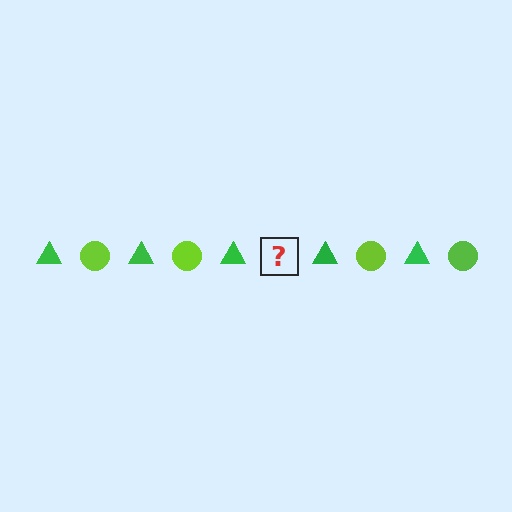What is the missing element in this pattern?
The missing element is a lime circle.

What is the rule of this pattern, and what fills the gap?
The rule is that the pattern alternates between green triangle and lime circle. The gap should be filled with a lime circle.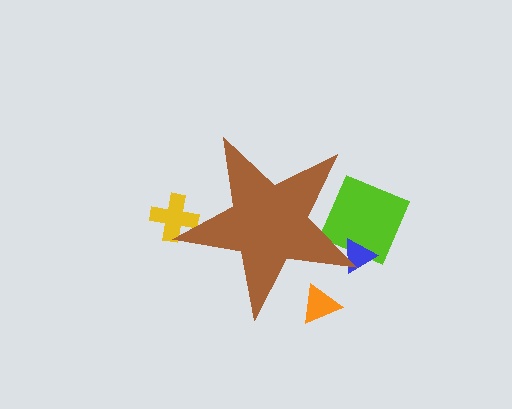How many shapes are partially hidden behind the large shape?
4 shapes are partially hidden.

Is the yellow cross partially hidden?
Yes, the yellow cross is partially hidden behind the brown star.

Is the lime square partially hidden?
Yes, the lime square is partially hidden behind the brown star.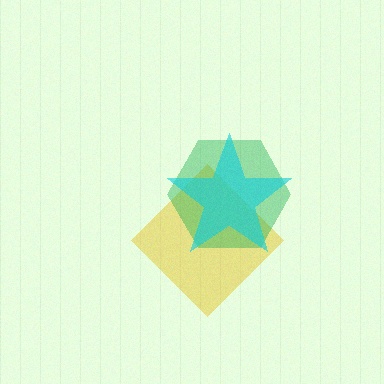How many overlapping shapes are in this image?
There are 3 overlapping shapes in the image.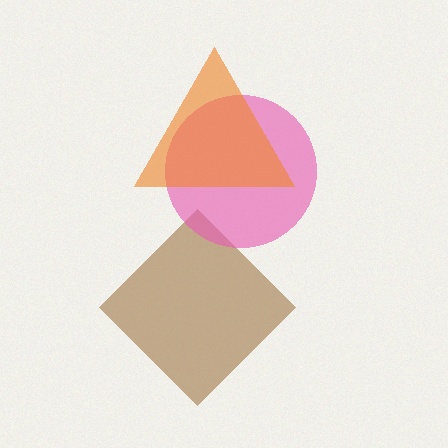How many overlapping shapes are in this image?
There are 3 overlapping shapes in the image.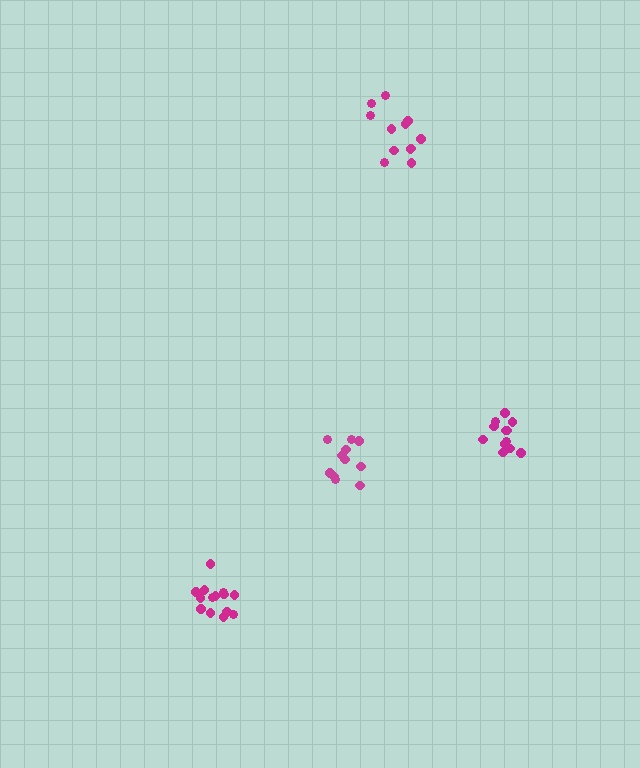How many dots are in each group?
Group 1: 11 dots, Group 2: 12 dots, Group 3: 14 dots, Group 4: 12 dots (49 total).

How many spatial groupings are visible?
There are 4 spatial groupings.